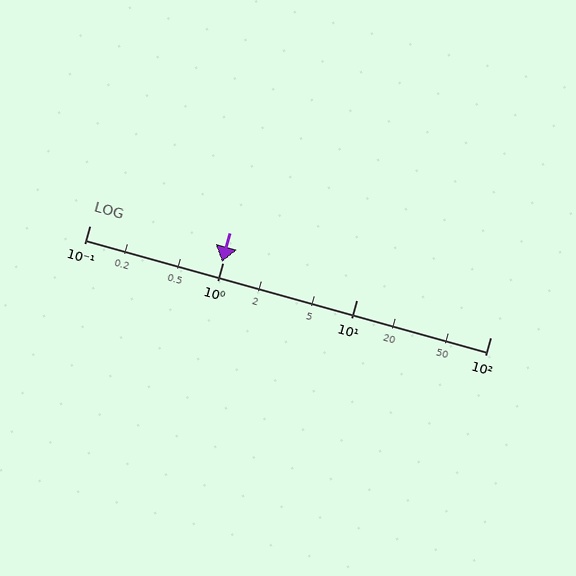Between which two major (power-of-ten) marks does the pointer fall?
The pointer is between 0.1 and 1.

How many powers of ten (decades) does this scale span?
The scale spans 3 decades, from 0.1 to 100.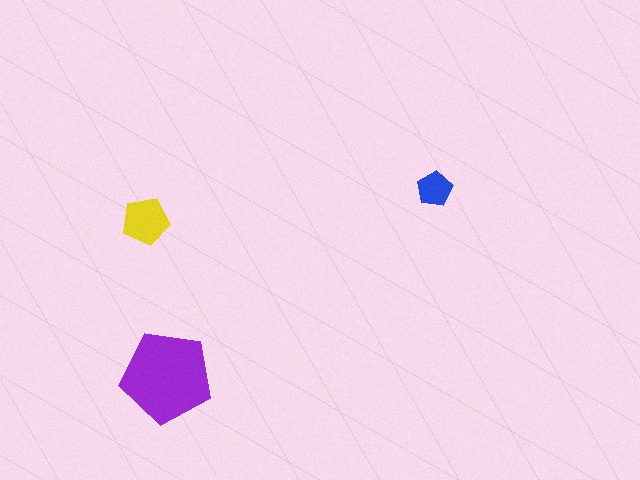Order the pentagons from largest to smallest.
the purple one, the yellow one, the blue one.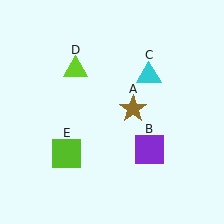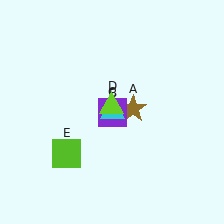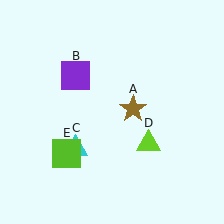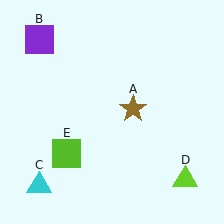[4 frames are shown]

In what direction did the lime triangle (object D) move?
The lime triangle (object D) moved down and to the right.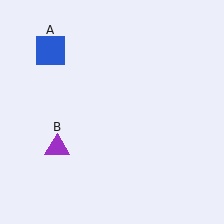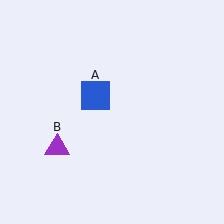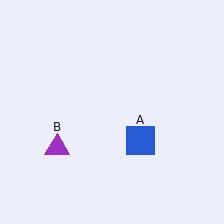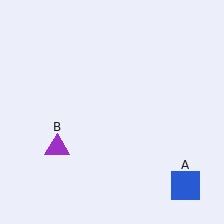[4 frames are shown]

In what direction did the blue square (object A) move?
The blue square (object A) moved down and to the right.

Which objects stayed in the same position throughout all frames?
Purple triangle (object B) remained stationary.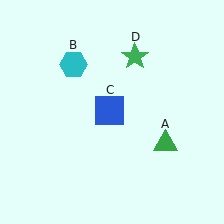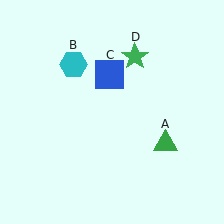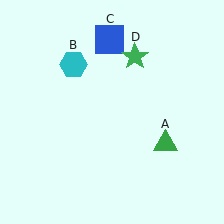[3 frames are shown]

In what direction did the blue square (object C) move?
The blue square (object C) moved up.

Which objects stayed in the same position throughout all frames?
Green triangle (object A) and cyan hexagon (object B) and green star (object D) remained stationary.